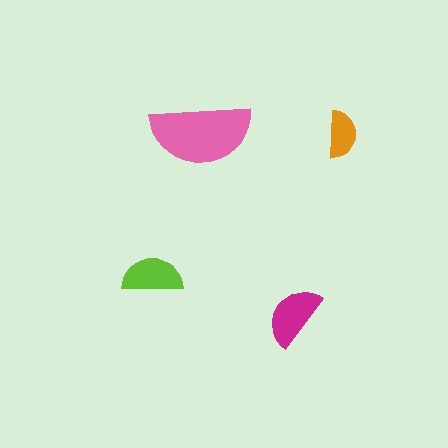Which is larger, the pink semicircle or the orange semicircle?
The pink one.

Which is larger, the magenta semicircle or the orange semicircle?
The magenta one.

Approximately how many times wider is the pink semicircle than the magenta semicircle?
About 1.5 times wider.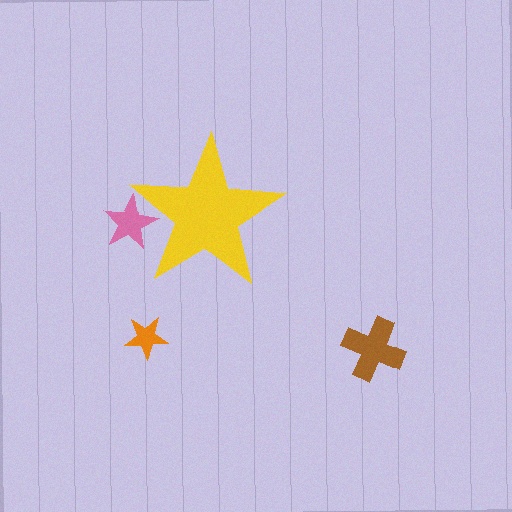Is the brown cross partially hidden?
No, the brown cross is fully visible.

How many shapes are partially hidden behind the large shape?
1 shape is partially hidden.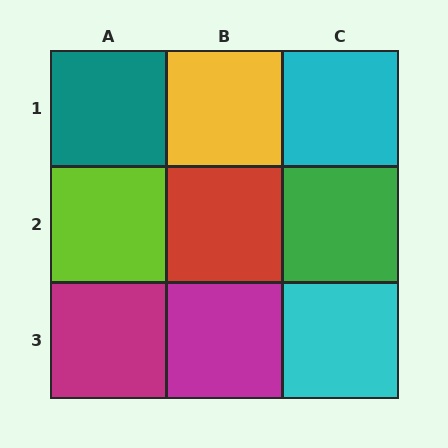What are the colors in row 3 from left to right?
Magenta, magenta, cyan.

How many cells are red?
1 cell is red.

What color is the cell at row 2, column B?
Red.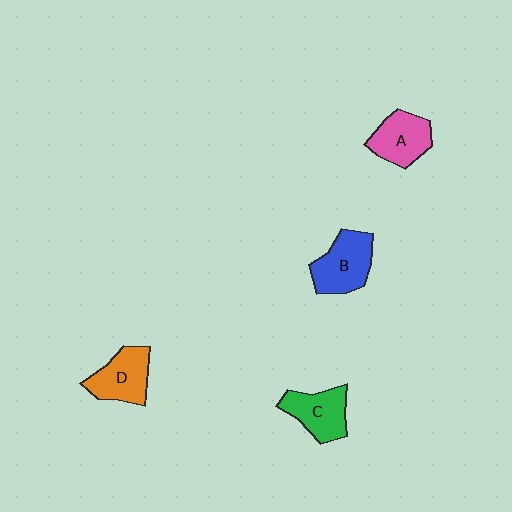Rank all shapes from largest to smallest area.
From largest to smallest: B (blue), D (orange), C (green), A (pink).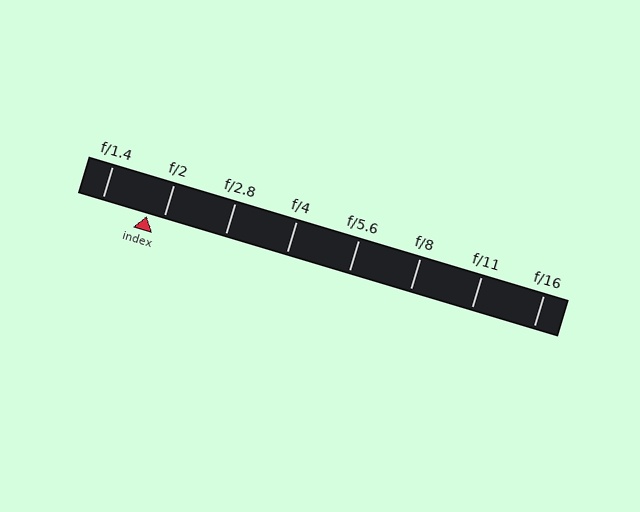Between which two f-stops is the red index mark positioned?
The index mark is between f/1.4 and f/2.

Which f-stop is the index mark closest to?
The index mark is closest to f/2.